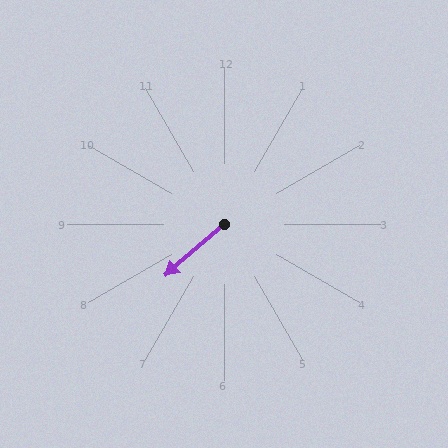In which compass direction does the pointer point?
Southwest.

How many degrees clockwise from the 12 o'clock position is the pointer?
Approximately 229 degrees.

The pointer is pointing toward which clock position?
Roughly 8 o'clock.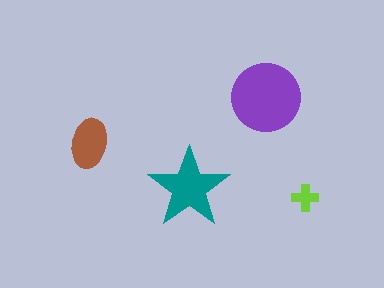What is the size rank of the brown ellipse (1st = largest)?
3rd.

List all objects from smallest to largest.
The lime cross, the brown ellipse, the teal star, the purple circle.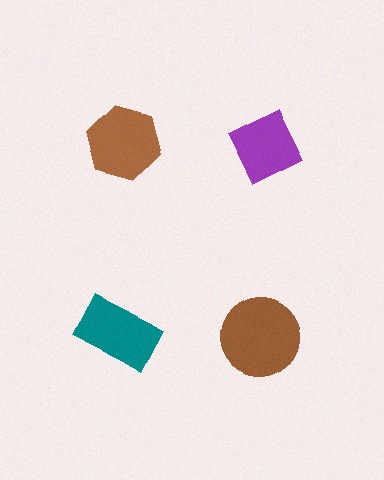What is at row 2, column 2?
A brown circle.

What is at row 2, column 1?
A teal rectangle.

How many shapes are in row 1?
2 shapes.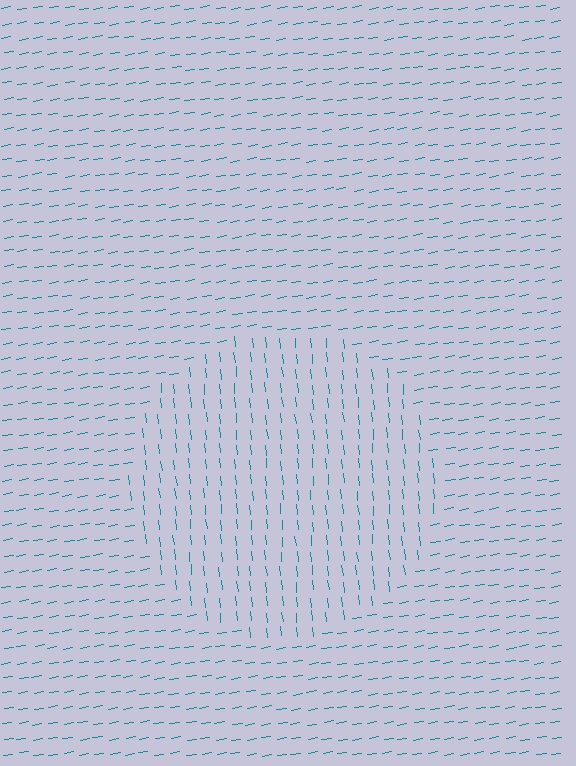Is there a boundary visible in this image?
Yes, there is a texture boundary formed by a change in line orientation.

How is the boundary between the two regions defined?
The boundary is defined purely by a change in line orientation (approximately 87 degrees difference). All lines are the same color and thickness.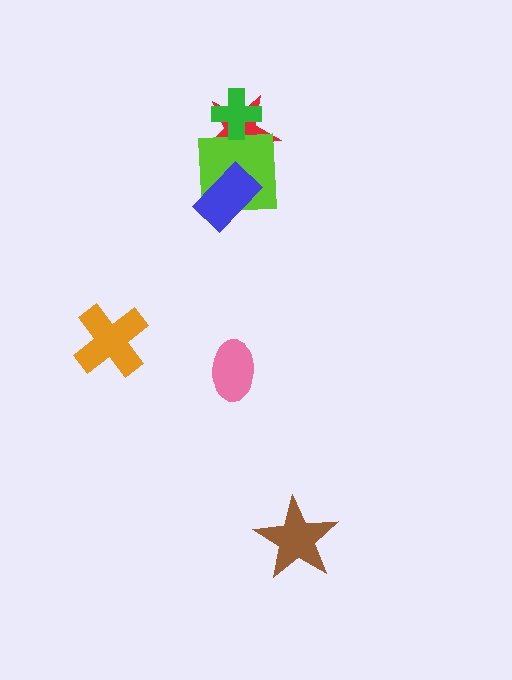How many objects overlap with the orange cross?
0 objects overlap with the orange cross.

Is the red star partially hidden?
Yes, it is partially covered by another shape.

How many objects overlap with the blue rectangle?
1 object overlaps with the blue rectangle.